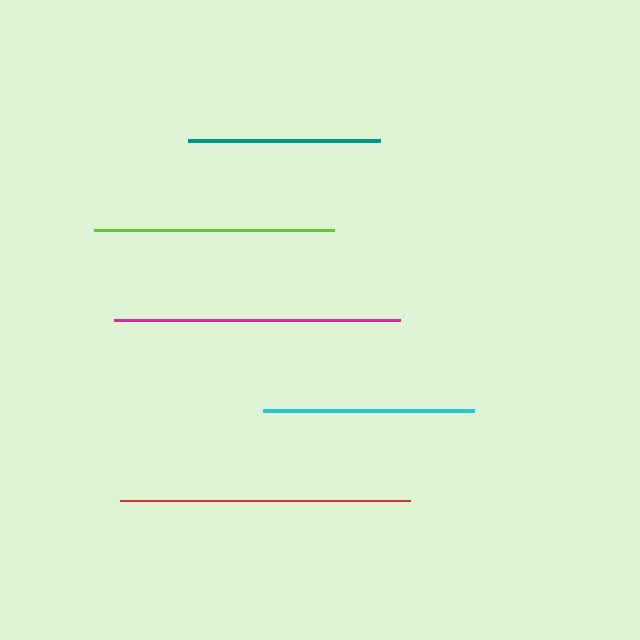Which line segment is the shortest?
The teal line is the shortest at approximately 192 pixels.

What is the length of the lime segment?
The lime segment is approximately 240 pixels long.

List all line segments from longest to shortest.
From longest to shortest: red, magenta, lime, cyan, teal.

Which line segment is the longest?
The red line is the longest at approximately 291 pixels.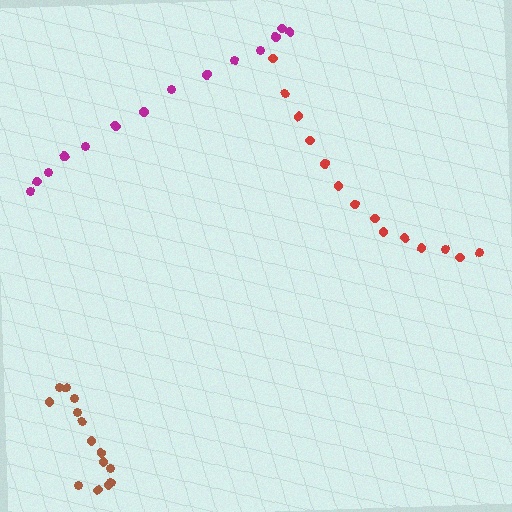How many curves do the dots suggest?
There are 3 distinct paths.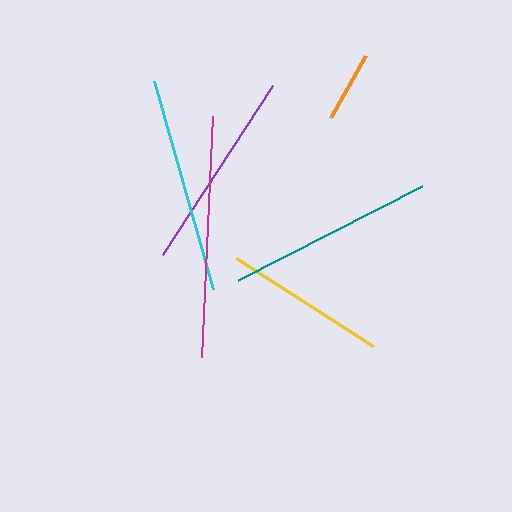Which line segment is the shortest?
The orange line is the shortest at approximately 71 pixels.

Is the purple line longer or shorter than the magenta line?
The magenta line is longer than the purple line.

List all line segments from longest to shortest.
From longest to shortest: magenta, cyan, teal, purple, yellow, orange.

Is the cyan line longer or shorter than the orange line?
The cyan line is longer than the orange line.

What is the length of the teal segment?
The teal segment is approximately 207 pixels long.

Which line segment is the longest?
The magenta line is the longest at approximately 242 pixels.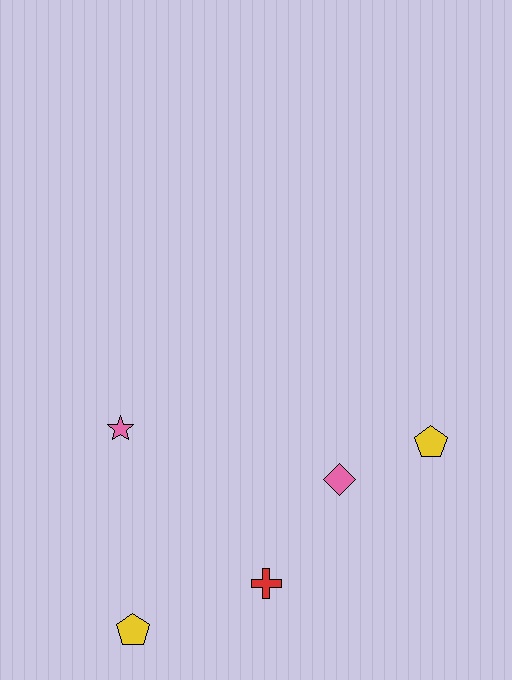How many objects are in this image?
There are 5 objects.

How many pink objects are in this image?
There are 2 pink objects.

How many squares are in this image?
There are no squares.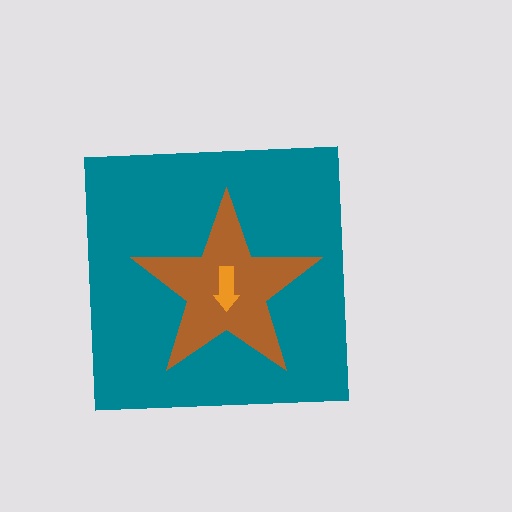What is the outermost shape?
The teal square.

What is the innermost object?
The orange arrow.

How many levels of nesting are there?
3.